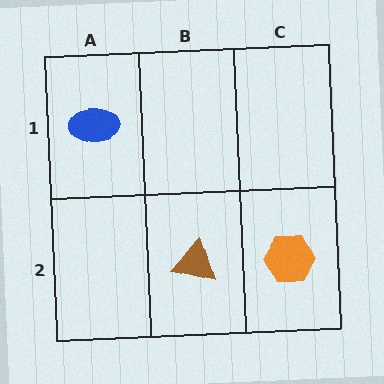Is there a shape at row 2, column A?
No, that cell is empty.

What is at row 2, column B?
A brown triangle.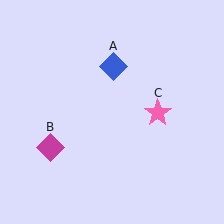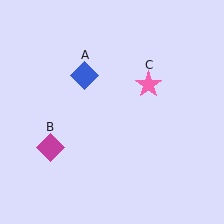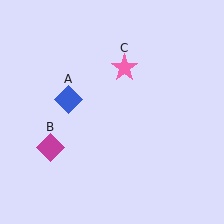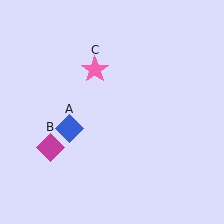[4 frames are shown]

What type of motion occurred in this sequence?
The blue diamond (object A), pink star (object C) rotated counterclockwise around the center of the scene.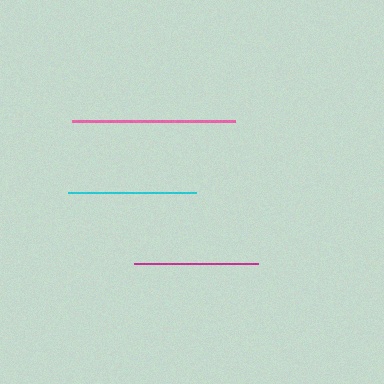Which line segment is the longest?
The pink line is the longest at approximately 163 pixels.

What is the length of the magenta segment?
The magenta segment is approximately 123 pixels long.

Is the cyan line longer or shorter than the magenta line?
The cyan line is longer than the magenta line.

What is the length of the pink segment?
The pink segment is approximately 163 pixels long.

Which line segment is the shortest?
The magenta line is the shortest at approximately 123 pixels.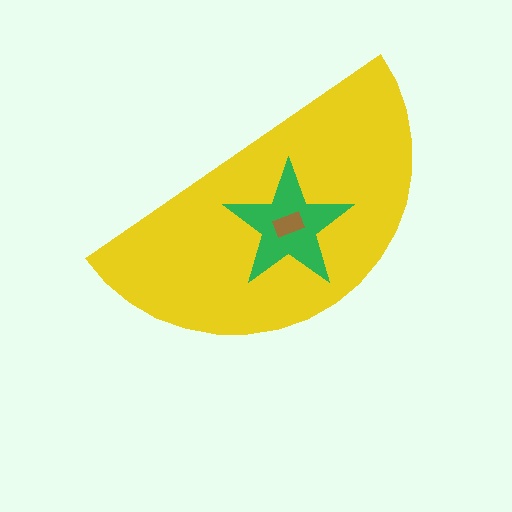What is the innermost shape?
The brown rectangle.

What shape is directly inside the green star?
The brown rectangle.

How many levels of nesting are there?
3.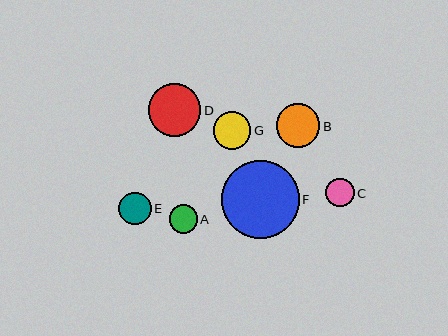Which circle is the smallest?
Circle A is the smallest with a size of approximately 28 pixels.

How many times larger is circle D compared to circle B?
Circle D is approximately 1.2 times the size of circle B.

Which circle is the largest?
Circle F is the largest with a size of approximately 78 pixels.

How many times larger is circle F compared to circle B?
Circle F is approximately 1.8 times the size of circle B.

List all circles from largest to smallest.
From largest to smallest: F, D, B, G, E, C, A.